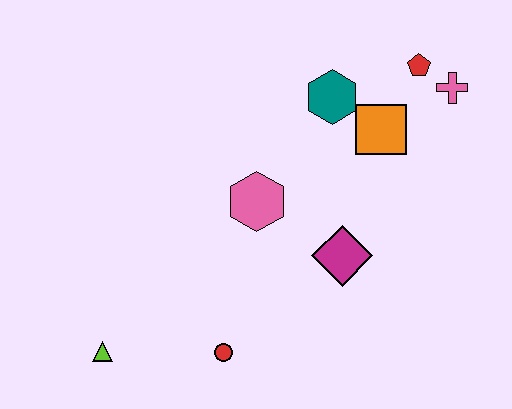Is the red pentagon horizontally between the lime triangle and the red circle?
No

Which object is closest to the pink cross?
The red pentagon is closest to the pink cross.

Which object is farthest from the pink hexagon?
The pink cross is farthest from the pink hexagon.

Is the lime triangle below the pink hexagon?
Yes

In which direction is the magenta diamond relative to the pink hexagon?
The magenta diamond is to the right of the pink hexagon.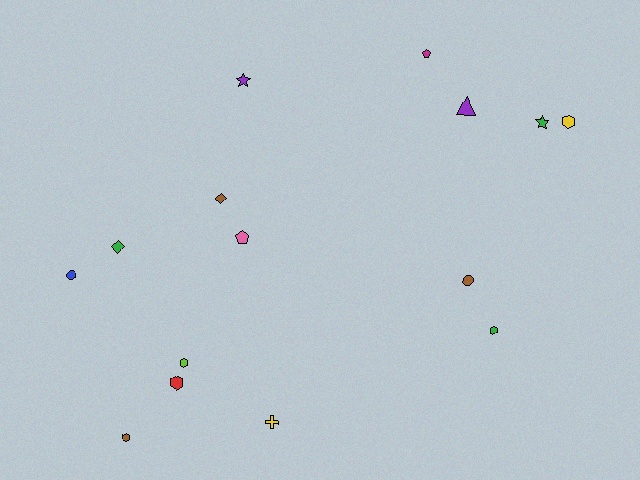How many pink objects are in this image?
There is 1 pink object.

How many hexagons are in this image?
There are 5 hexagons.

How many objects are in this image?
There are 15 objects.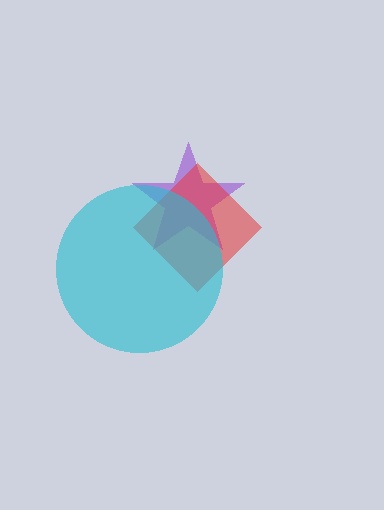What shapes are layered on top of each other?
The layered shapes are: a purple star, a red diamond, a cyan circle.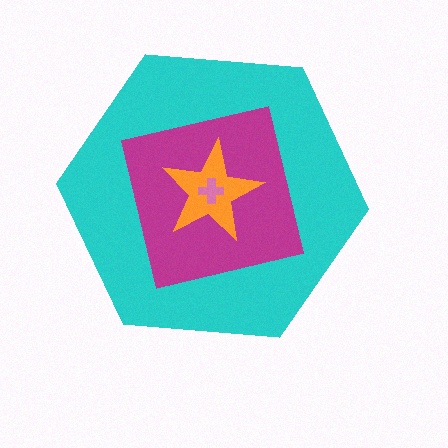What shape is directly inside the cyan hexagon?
The magenta square.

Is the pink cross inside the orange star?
Yes.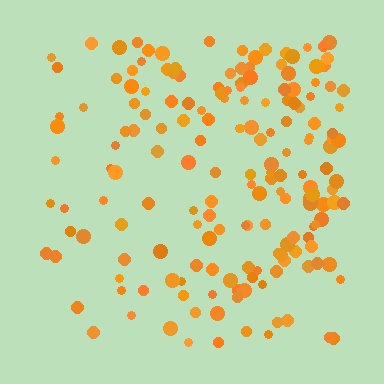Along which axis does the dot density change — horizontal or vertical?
Horizontal.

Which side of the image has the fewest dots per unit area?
The left.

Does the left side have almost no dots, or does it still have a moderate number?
Still a moderate number, just noticeably fewer than the right.